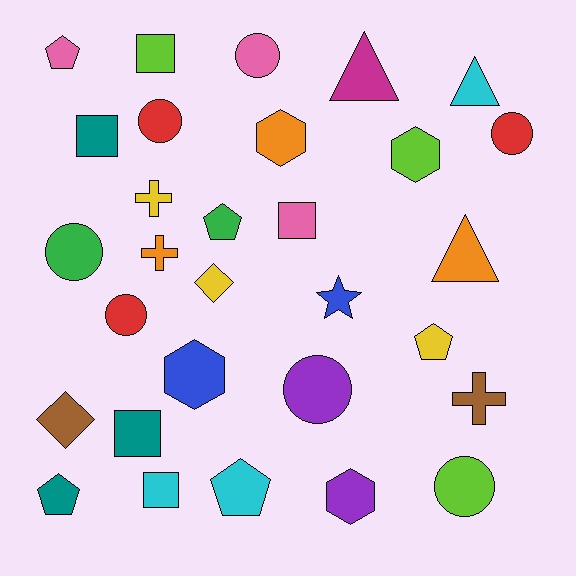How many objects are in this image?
There are 30 objects.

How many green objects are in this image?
There are 2 green objects.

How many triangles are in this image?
There are 3 triangles.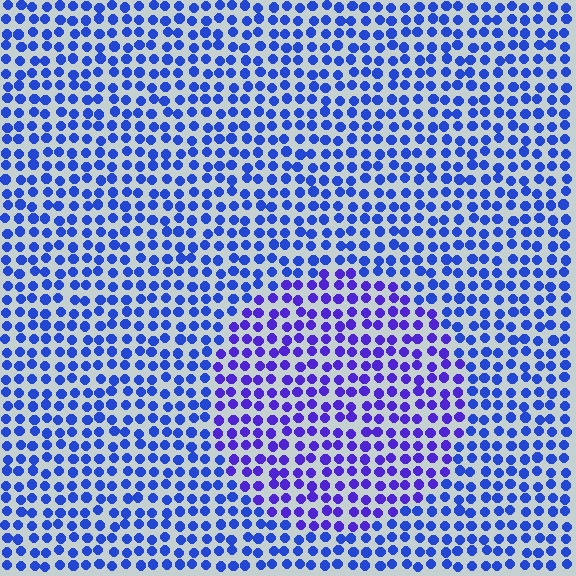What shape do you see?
I see a circle.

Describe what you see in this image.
The image is filled with small blue elements in a uniform arrangement. A circle-shaped region is visible where the elements are tinted to a slightly different hue, forming a subtle color boundary.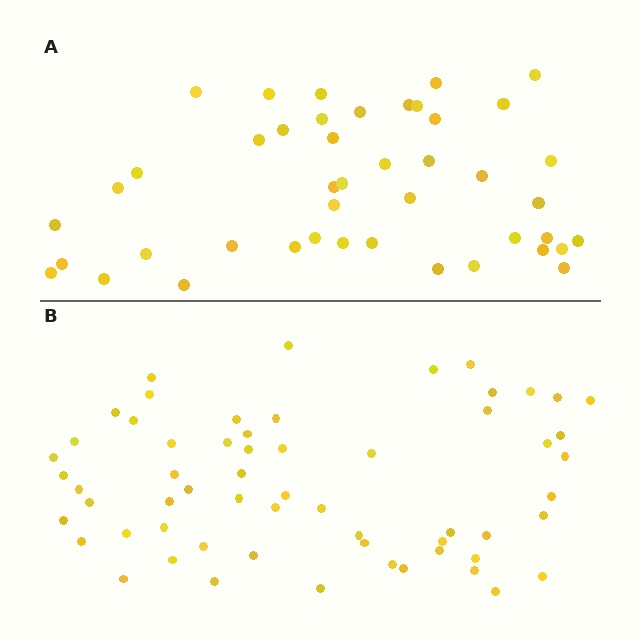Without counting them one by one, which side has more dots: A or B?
Region B (the bottom region) has more dots.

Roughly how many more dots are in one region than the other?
Region B has approximately 15 more dots than region A.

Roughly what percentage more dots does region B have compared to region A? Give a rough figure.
About 35% more.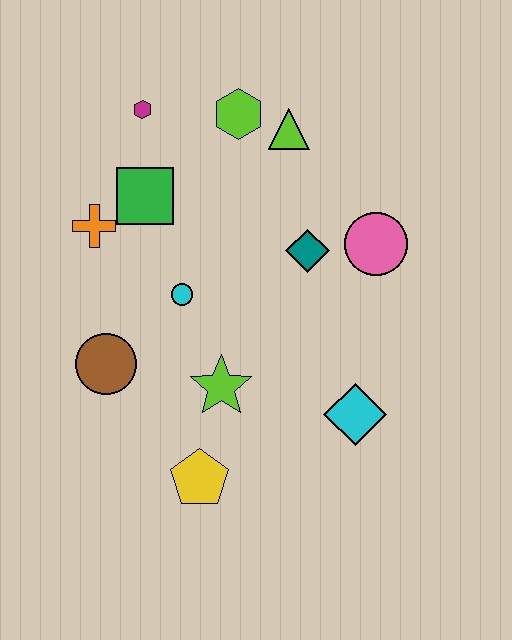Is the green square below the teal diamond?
No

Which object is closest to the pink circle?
The teal diamond is closest to the pink circle.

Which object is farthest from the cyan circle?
The cyan diamond is farthest from the cyan circle.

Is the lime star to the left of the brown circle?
No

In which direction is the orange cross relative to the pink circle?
The orange cross is to the left of the pink circle.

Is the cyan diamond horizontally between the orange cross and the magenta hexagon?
No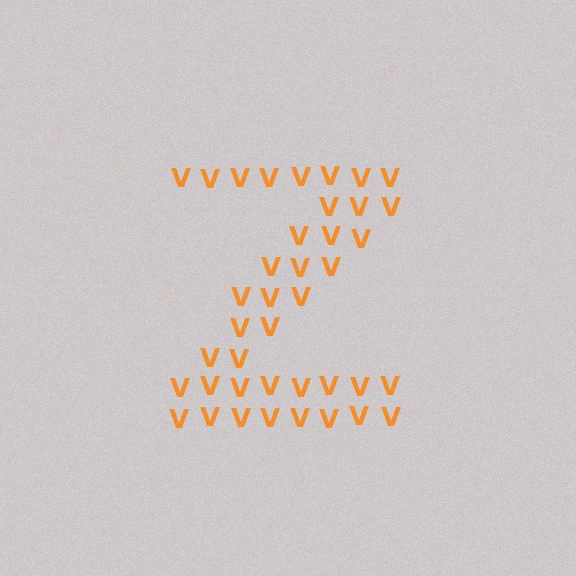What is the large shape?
The large shape is the letter Z.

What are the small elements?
The small elements are letter V's.